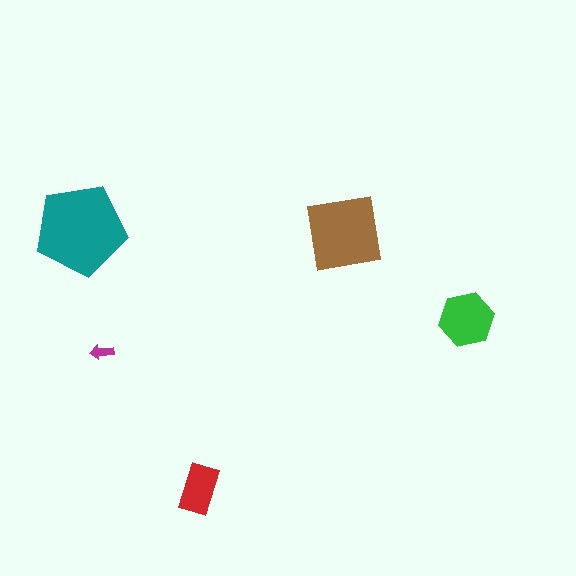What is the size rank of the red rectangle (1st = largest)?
4th.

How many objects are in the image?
There are 5 objects in the image.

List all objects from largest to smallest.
The teal pentagon, the brown square, the green hexagon, the red rectangle, the magenta arrow.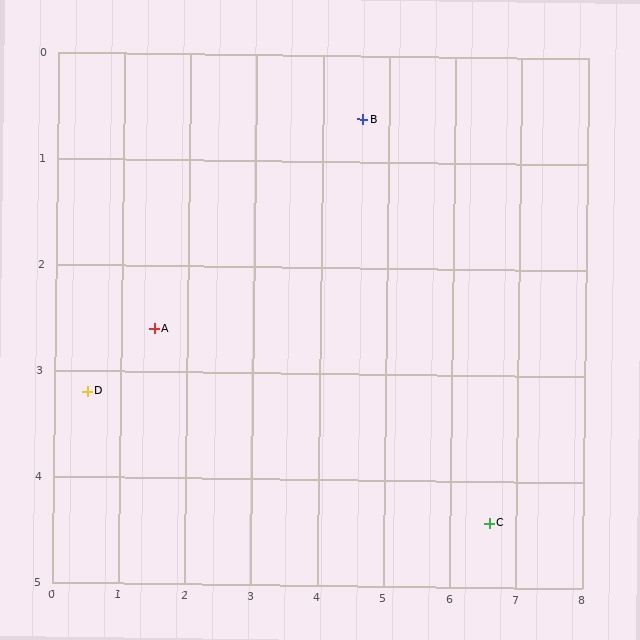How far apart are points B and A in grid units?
Points B and A are about 3.7 grid units apart.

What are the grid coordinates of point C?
Point C is at approximately (6.6, 4.4).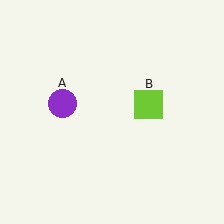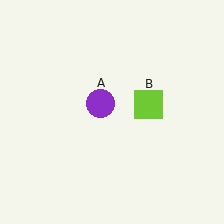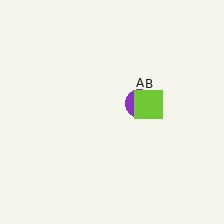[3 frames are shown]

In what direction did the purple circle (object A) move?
The purple circle (object A) moved right.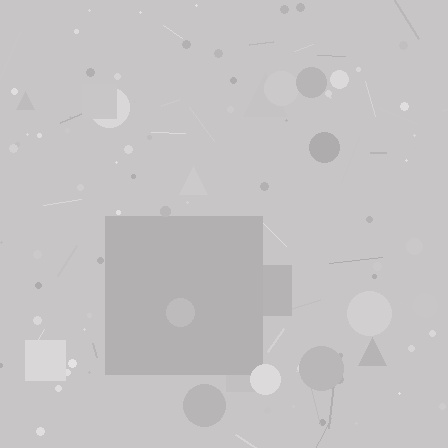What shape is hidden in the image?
A square is hidden in the image.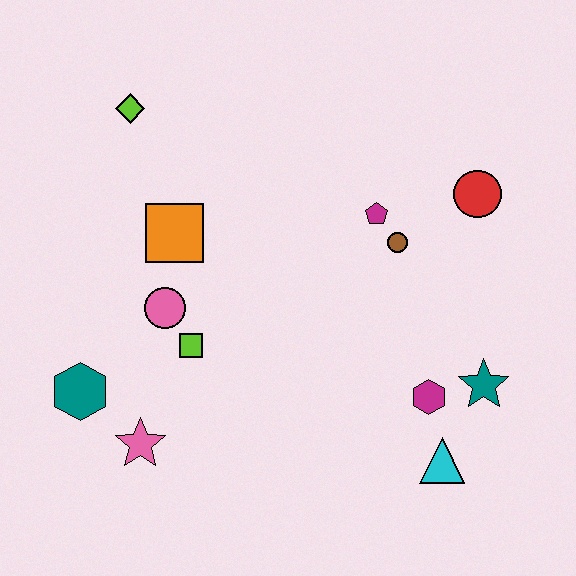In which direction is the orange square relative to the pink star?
The orange square is above the pink star.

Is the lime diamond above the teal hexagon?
Yes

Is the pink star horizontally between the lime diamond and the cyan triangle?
Yes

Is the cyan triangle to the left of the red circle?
Yes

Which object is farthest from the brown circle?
The teal hexagon is farthest from the brown circle.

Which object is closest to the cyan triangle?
The magenta hexagon is closest to the cyan triangle.